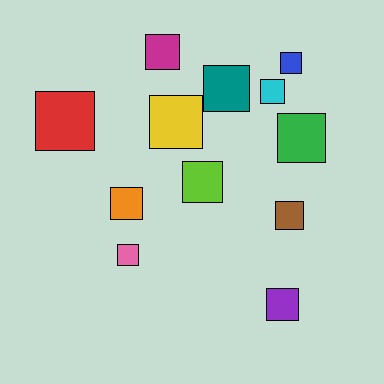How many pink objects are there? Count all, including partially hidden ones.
There is 1 pink object.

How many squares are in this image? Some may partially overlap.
There are 12 squares.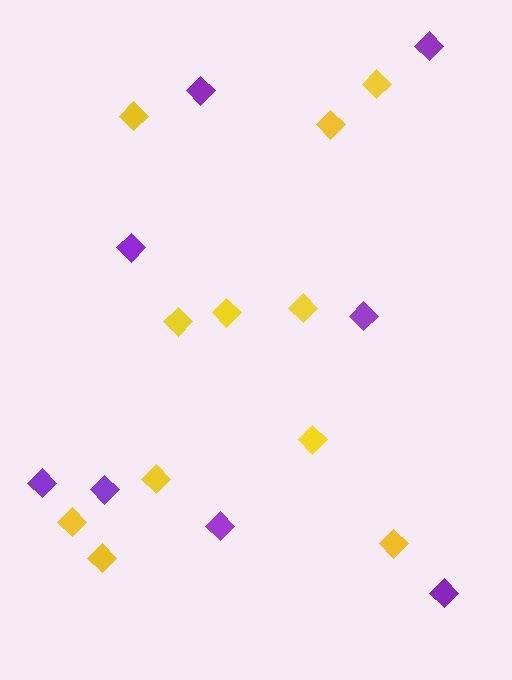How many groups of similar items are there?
There are 2 groups: one group of yellow diamonds (11) and one group of purple diamonds (8).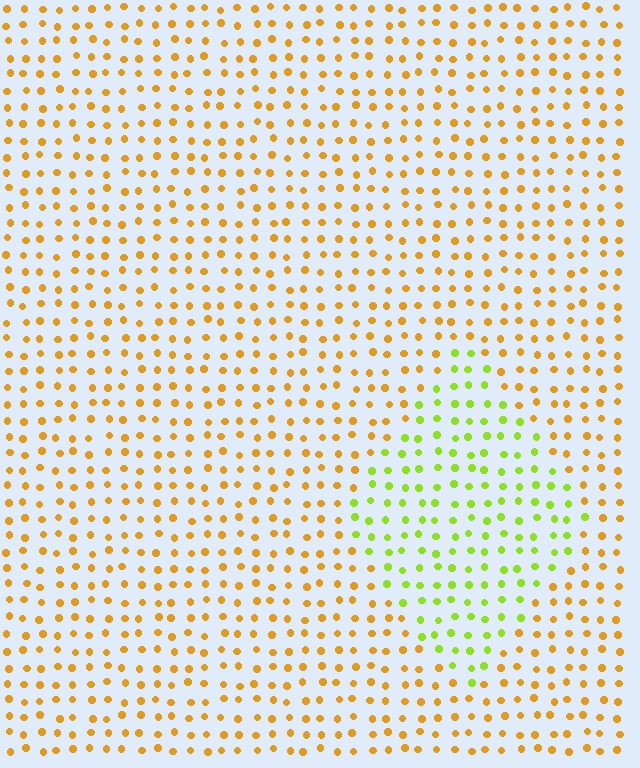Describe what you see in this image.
The image is filled with small orange elements in a uniform arrangement. A diamond-shaped region is visible where the elements are tinted to a slightly different hue, forming a subtle color boundary.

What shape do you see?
I see a diamond.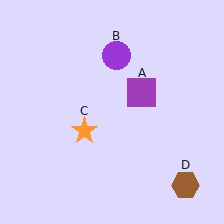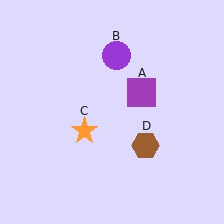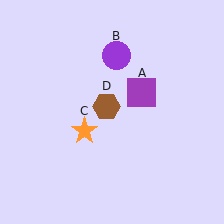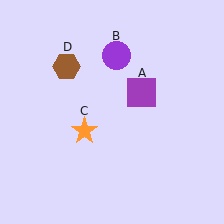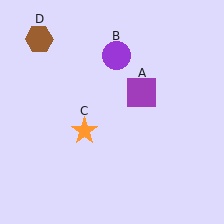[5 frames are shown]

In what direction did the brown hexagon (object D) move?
The brown hexagon (object D) moved up and to the left.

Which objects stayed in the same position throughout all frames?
Purple square (object A) and purple circle (object B) and orange star (object C) remained stationary.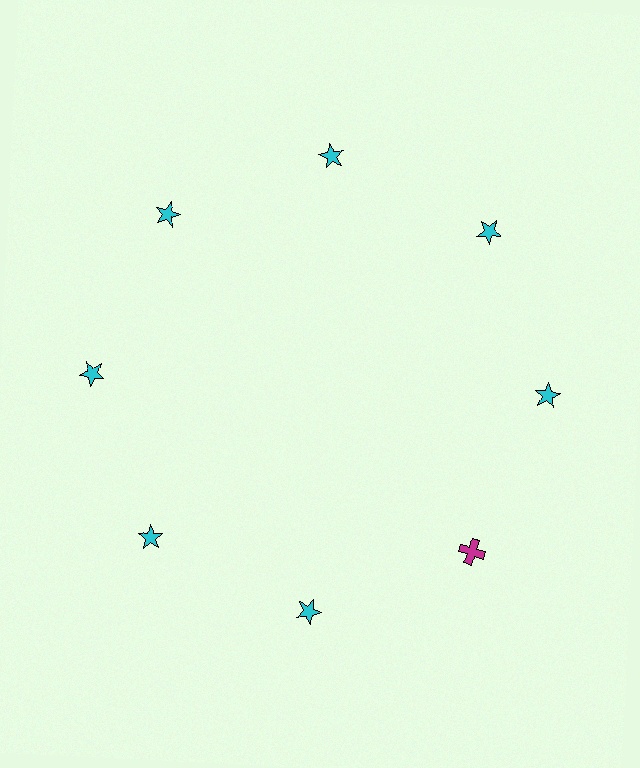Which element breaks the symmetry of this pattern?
The magenta cross at roughly the 4 o'clock position breaks the symmetry. All other shapes are cyan stars.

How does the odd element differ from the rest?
It differs in both color (magenta instead of cyan) and shape (cross instead of star).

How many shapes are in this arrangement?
There are 8 shapes arranged in a ring pattern.